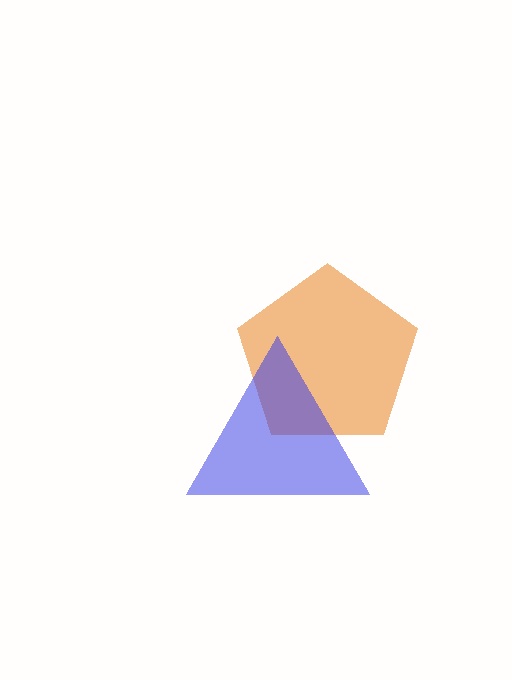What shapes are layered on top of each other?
The layered shapes are: an orange pentagon, a blue triangle.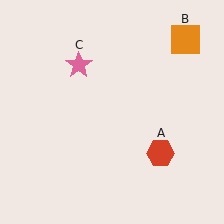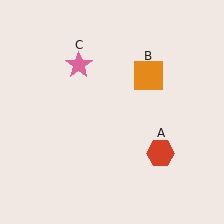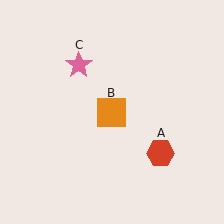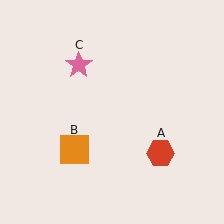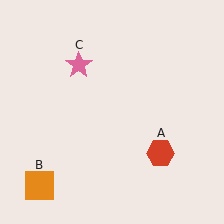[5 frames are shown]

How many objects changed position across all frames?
1 object changed position: orange square (object B).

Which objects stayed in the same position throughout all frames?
Red hexagon (object A) and pink star (object C) remained stationary.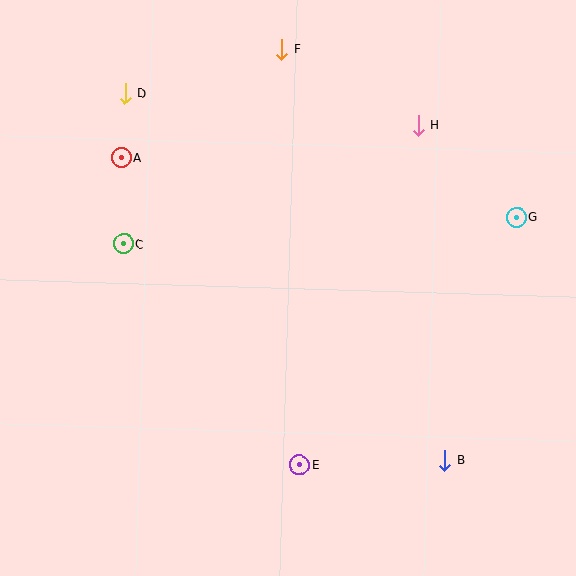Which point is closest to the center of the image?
Point C at (123, 244) is closest to the center.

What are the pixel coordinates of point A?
Point A is at (121, 158).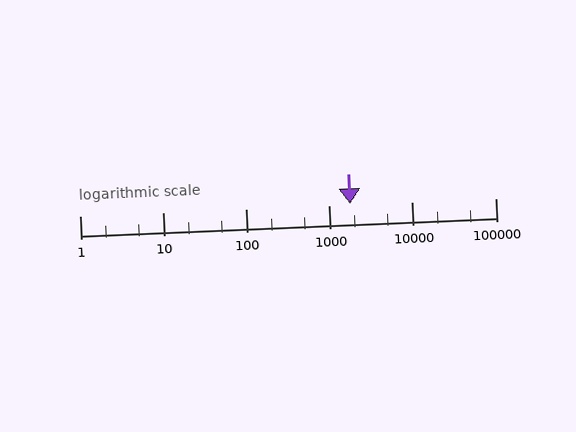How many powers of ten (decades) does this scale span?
The scale spans 5 decades, from 1 to 100000.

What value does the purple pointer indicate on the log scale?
The pointer indicates approximately 1800.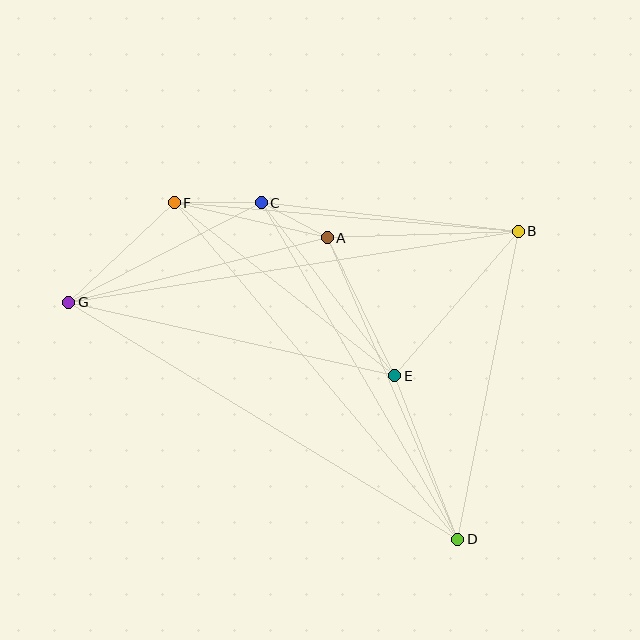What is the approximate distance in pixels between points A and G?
The distance between A and G is approximately 266 pixels.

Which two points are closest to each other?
Points A and C are closest to each other.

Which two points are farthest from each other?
Points D and G are farthest from each other.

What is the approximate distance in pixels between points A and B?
The distance between A and B is approximately 191 pixels.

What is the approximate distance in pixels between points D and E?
The distance between D and E is approximately 175 pixels.